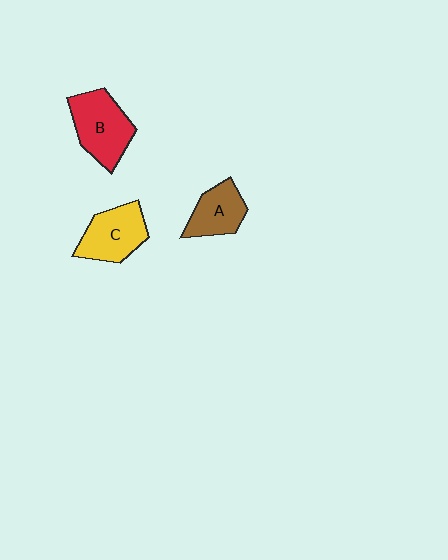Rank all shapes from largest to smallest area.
From largest to smallest: B (red), C (yellow), A (brown).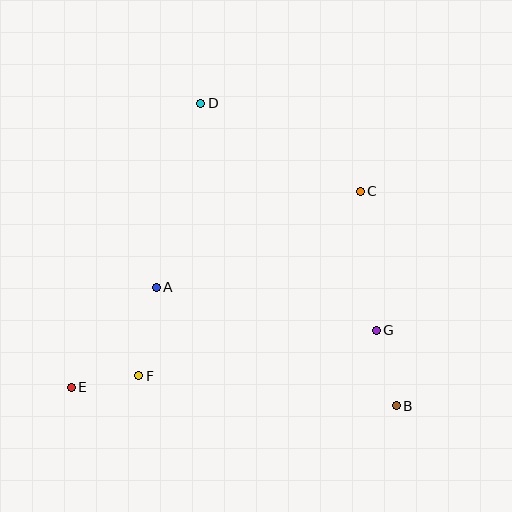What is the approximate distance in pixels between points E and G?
The distance between E and G is approximately 311 pixels.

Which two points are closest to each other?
Points E and F are closest to each other.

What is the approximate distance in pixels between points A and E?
The distance between A and E is approximately 132 pixels.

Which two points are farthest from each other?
Points B and D are farthest from each other.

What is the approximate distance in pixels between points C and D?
The distance between C and D is approximately 182 pixels.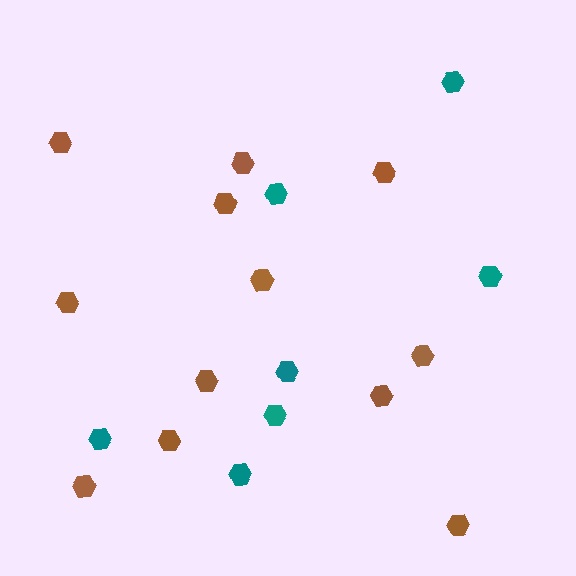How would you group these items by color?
There are 2 groups: one group of brown hexagons (12) and one group of teal hexagons (7).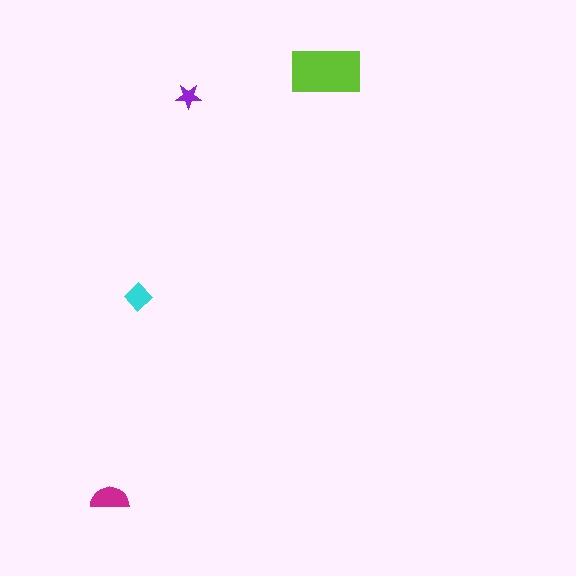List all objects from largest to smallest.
The lime rectangle, the magenta semicircle, the cyan diamond, the purple star.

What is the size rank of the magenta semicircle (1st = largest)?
2nd.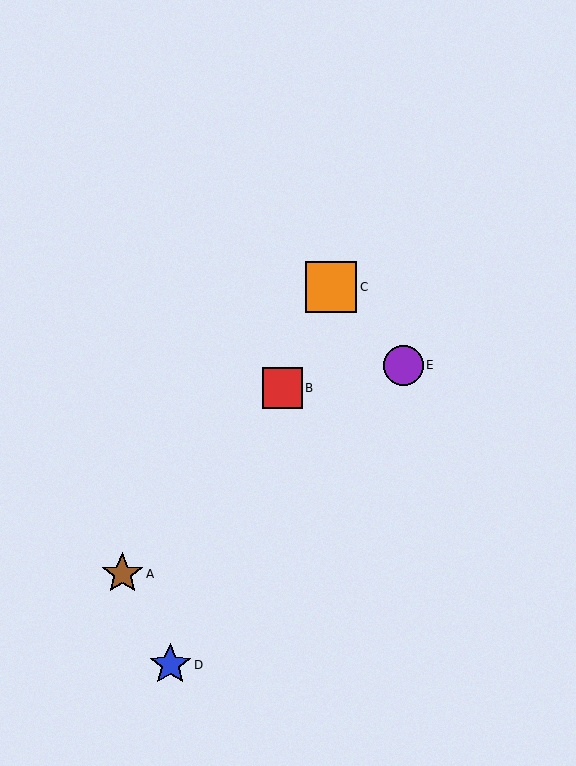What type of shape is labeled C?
Shape C is an orange square.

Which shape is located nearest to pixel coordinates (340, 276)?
The orange square (labeled C) at (331, 287) is nearest to that location.